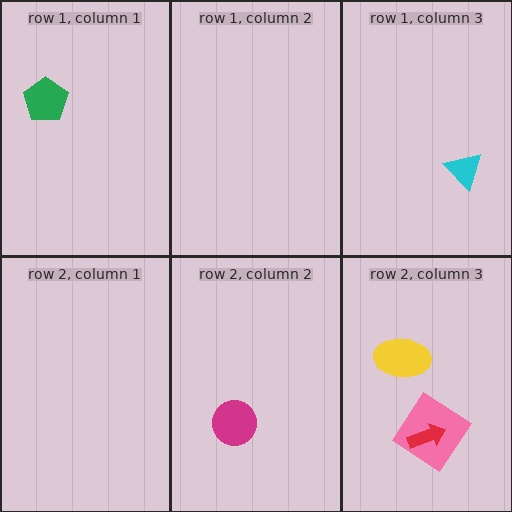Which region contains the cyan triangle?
The row 1, column 3 region.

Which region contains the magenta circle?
The row 2, column 2 region.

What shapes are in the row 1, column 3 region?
The cyan triangle.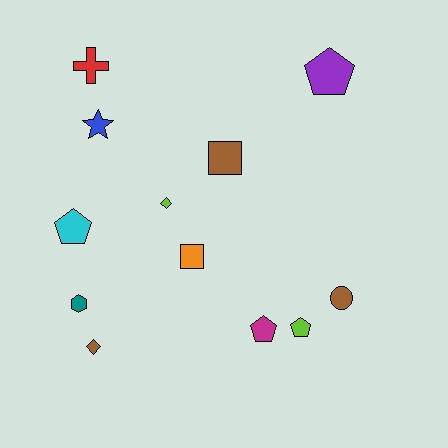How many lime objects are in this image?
There are 2 lime objects.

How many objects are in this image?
There are 12 objects.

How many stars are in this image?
There is 1 star.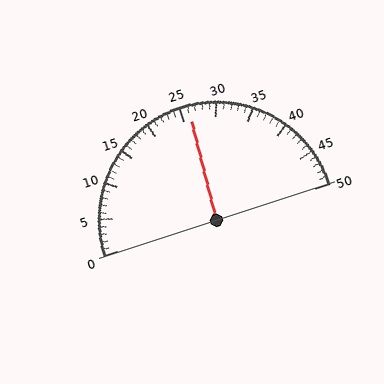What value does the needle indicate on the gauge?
The needle indicates approximately 26.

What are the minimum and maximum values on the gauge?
The gauge ranges from 0 to 50.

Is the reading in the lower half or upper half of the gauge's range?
The reading is in the upper half of the range (0 to 50).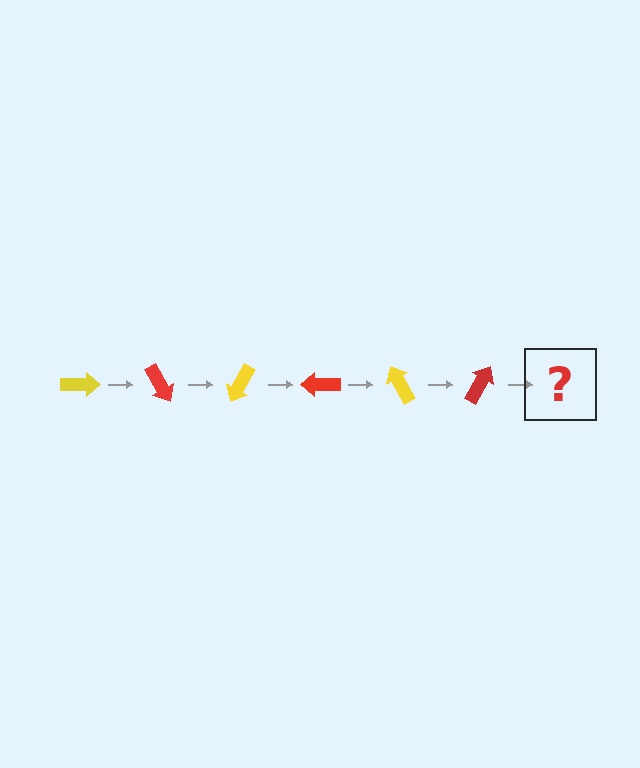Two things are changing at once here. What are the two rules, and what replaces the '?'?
The two rules are that it rotates 60 degrees each step and the color cycles through yellow and red. The '?' should be a yellow arrow, rotated 360 degrees from the start.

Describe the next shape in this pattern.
It should be a yellow arrow, rotated 360 degrees from the start.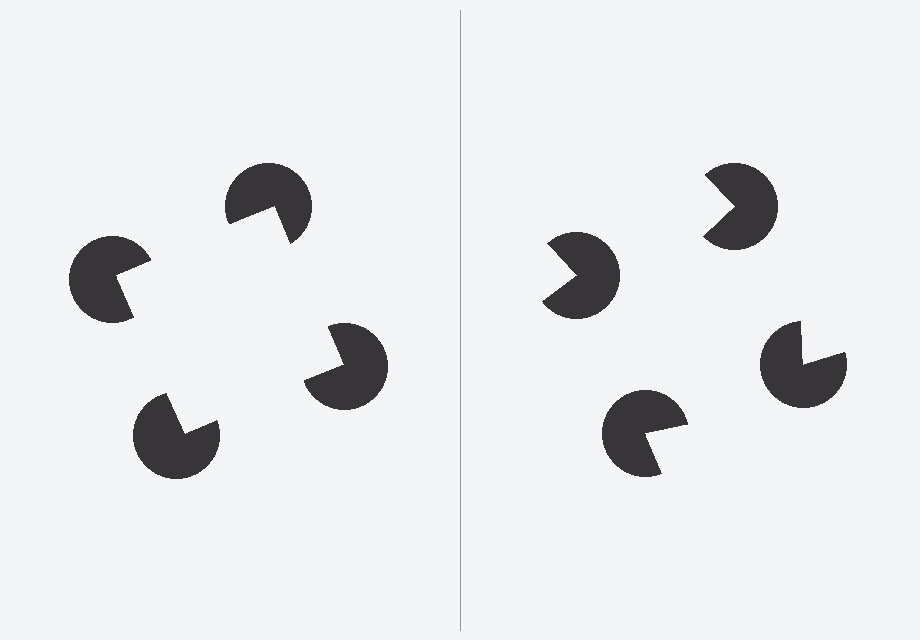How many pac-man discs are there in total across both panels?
8 — 4 on each side.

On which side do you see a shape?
An illusory square appears on the left side. On the right side the wedge cuts are rotated, so no coherent shape forms.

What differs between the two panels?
The pac-man discs are positioned identically on both sides; only the wedge orientations differ. On the left they align to a square; on the right they are misaligned.